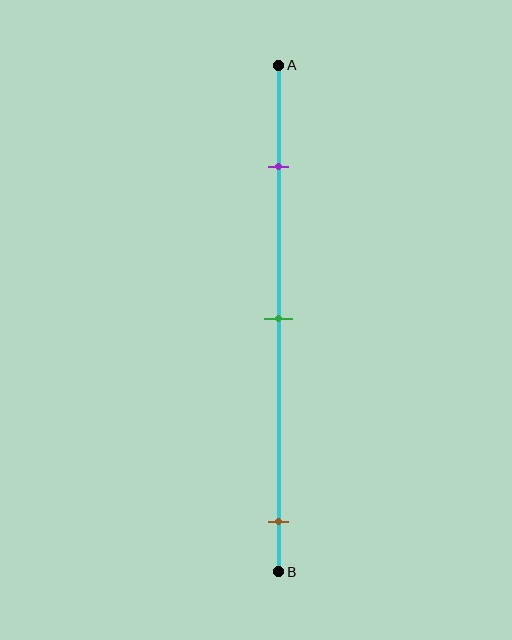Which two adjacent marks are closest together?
The purple and green marks are the closest adjacent pair.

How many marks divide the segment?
There are 3 marks dividing the segment.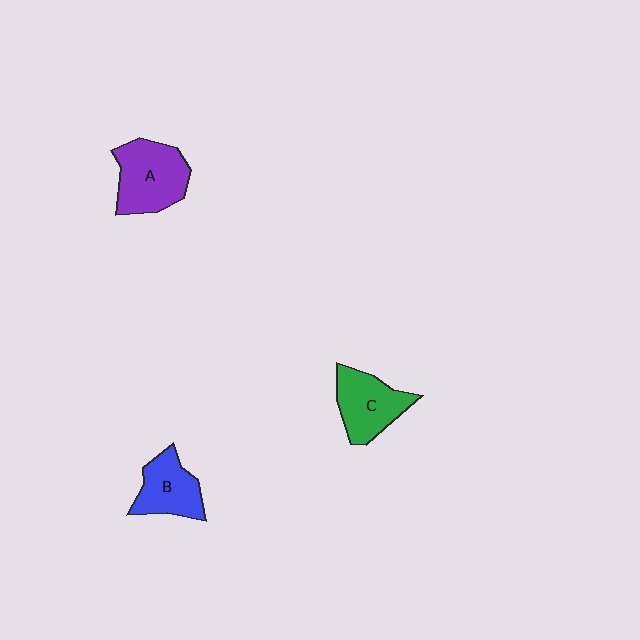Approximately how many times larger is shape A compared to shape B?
Approximately 1.3 times.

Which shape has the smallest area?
Shape B (blue).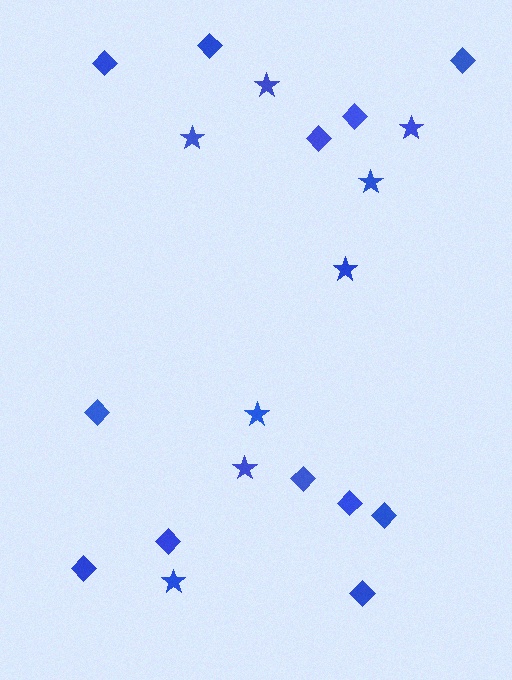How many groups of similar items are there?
There are 2 groups: one group of stars (8) and one group of diamonds (12).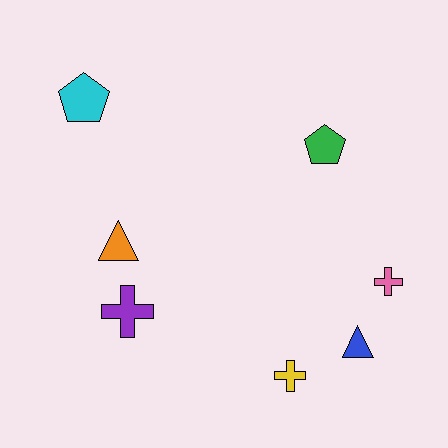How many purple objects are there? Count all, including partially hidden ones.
There is 1 purple object.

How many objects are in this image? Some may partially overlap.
There are 7 objects.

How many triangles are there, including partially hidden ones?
There are 2 triangles.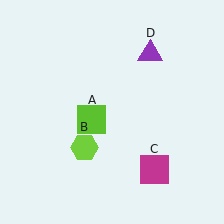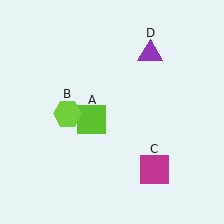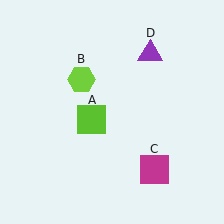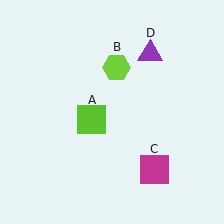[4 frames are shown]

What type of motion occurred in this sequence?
The lime hexagon (object B) rotated clockwise around the center of the scene.